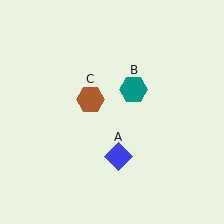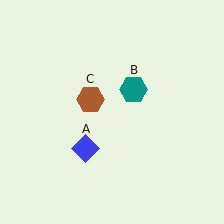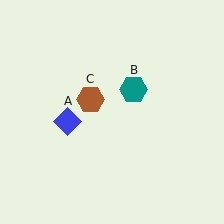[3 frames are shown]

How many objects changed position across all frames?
1 object changed position: blue diamond (object A).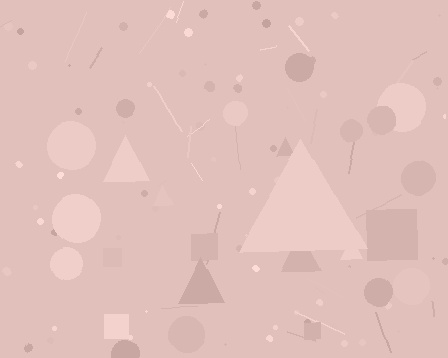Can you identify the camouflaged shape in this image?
The camouflaged shape is a triangle.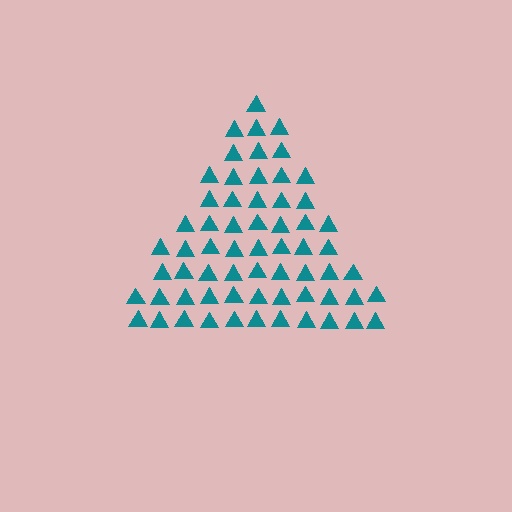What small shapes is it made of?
It is made of small triangles.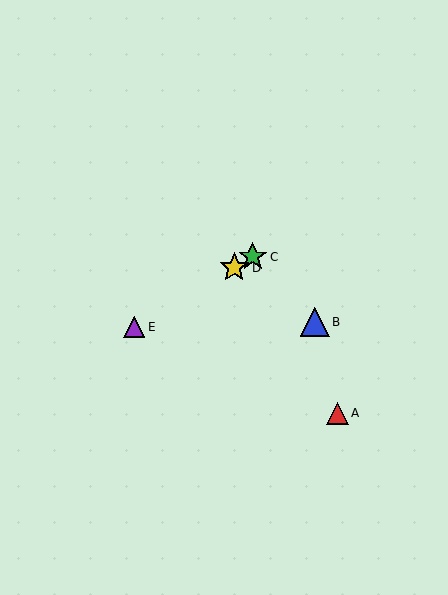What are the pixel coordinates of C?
Object C is at (253, 257).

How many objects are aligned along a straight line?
3 objects (C, D, E) are aligned along a straight line.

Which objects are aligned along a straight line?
Objects C, D, E are aligned along a straight line.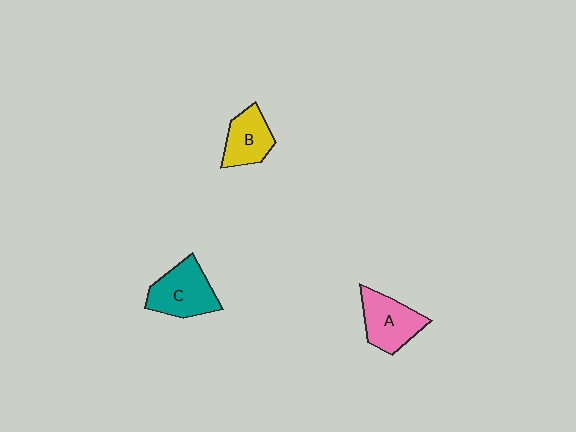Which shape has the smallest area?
Shape B (yellow).